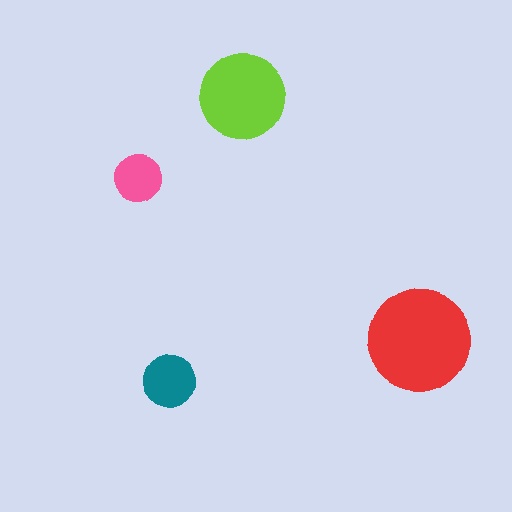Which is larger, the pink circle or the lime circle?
The lime one.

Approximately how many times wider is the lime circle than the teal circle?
About 1.5 times wider.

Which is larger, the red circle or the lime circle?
The red one.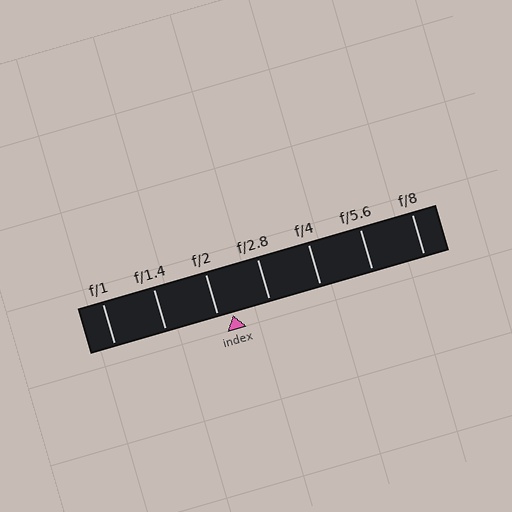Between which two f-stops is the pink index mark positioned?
The index mark is between f/2 and f/2.8.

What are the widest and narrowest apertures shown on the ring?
The widest aperture shown is f/1 and the narrowest is f/8.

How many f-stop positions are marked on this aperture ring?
There are 7 f-stop positions marked.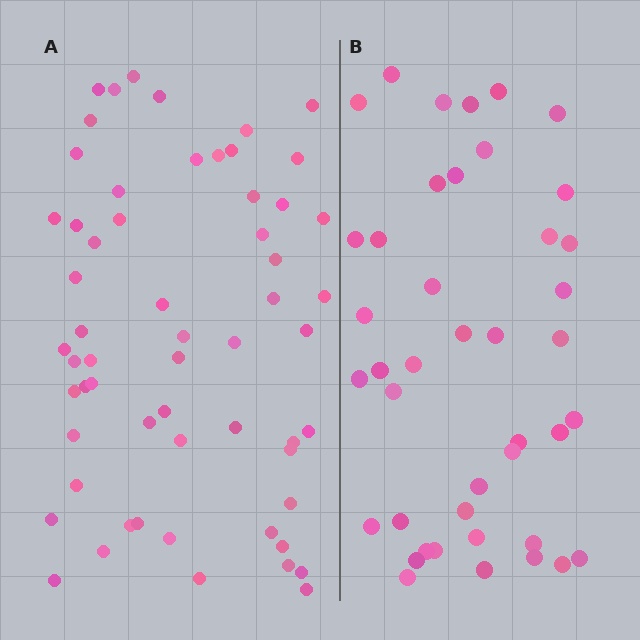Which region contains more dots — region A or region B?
Region A (the left region) has more dots.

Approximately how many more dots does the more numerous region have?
Region A has approximately 15 more dots than region B.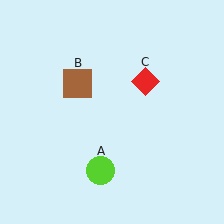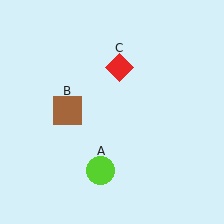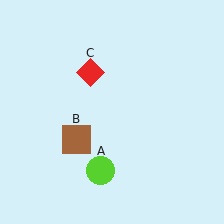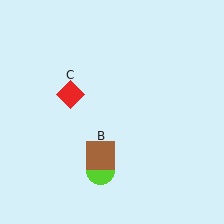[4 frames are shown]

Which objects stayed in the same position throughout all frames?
Lime circle (object A) remained stationary.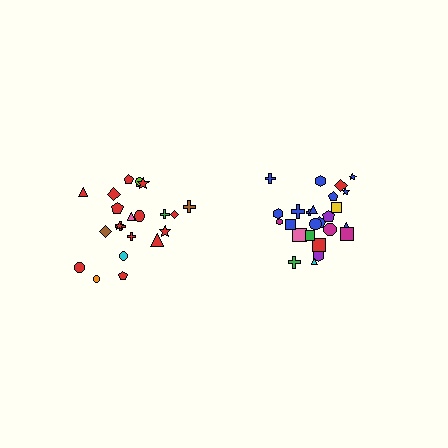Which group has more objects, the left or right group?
The right group.